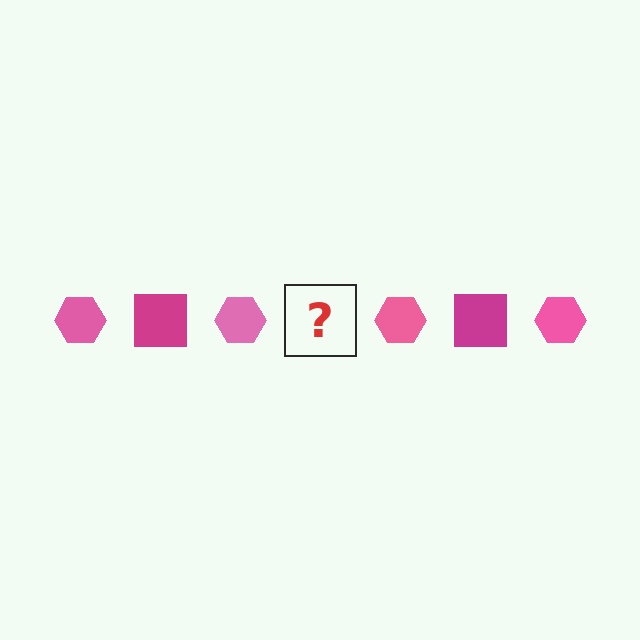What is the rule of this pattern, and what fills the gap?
The rule is that the pattern alternates between pink hexagon and magenta square. The gap should be filled with a magenta square.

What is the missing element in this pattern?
The missing element is a magenta square.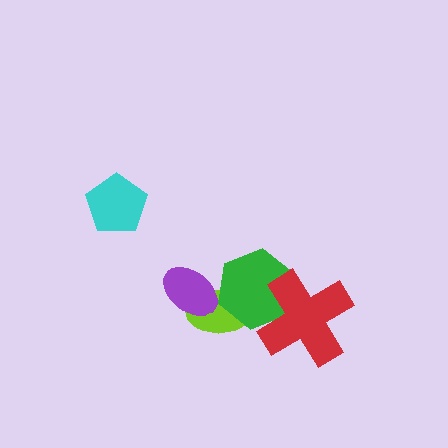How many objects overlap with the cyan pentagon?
0 objects overlap with the cyan pentagon.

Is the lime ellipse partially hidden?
Yes, it is partially covered by another shape.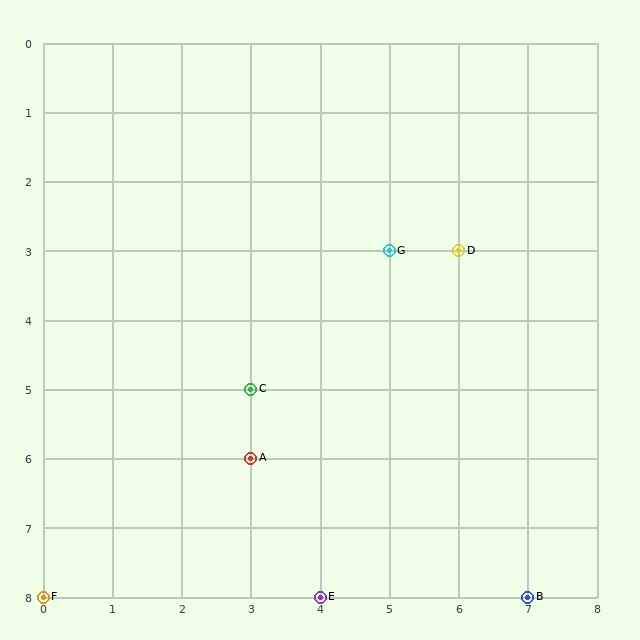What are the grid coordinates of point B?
Point B is at grid coordinates (7, 8).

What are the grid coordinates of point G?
Point G is at grid coordinates (5, 3).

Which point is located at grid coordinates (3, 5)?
Point C is at (3, 5).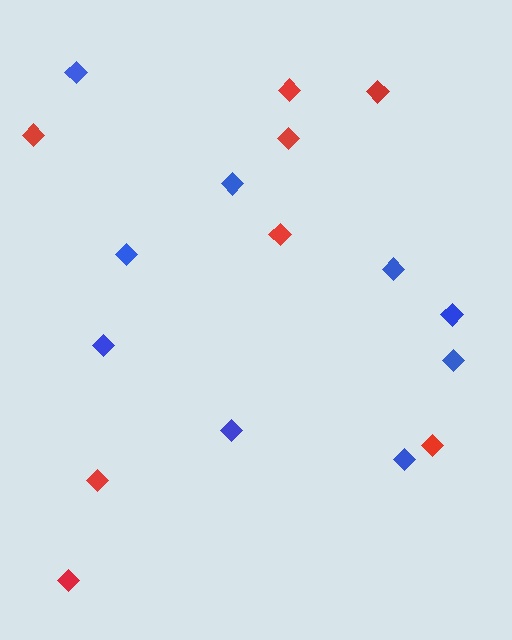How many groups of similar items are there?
There are 2 groups: one group of red diamonds (8) and one group of blue diamonds (9).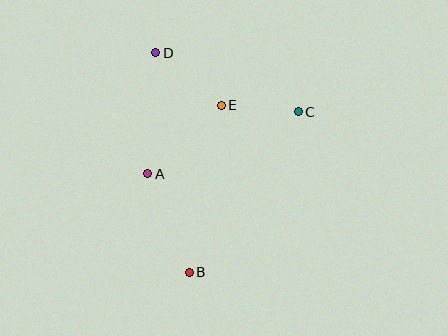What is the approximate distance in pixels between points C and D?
The distance between C and D is approximately 154 pixels.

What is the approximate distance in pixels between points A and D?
The distance between A and D is approximately 121 pixels.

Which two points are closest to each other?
Points C and E are closest to each other.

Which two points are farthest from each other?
Points B and D are farthest from each other.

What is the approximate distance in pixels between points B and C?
The distance between B and C is approximately 194 pixels.